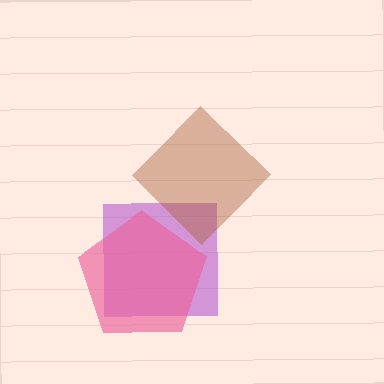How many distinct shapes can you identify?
There are 3 distinct shapes: a purple square, a brown diamond, a pink pentagon.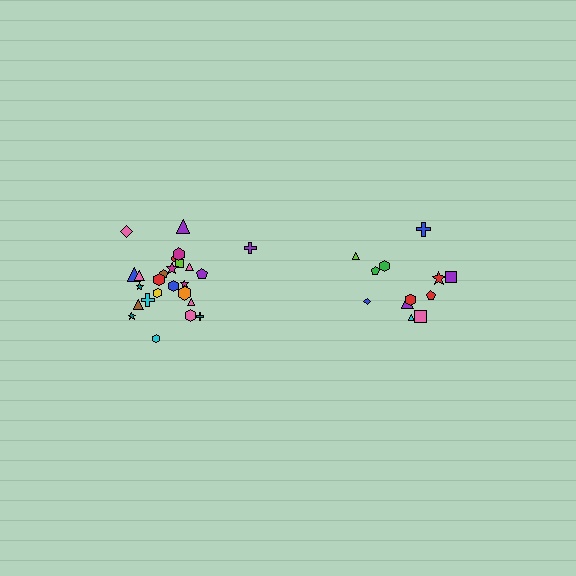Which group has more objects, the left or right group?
The left group.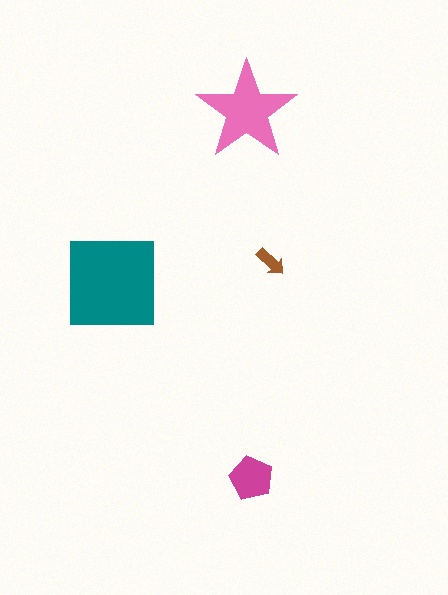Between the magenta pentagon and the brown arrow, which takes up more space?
The magenta pentagon.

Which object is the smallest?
The brown arrow.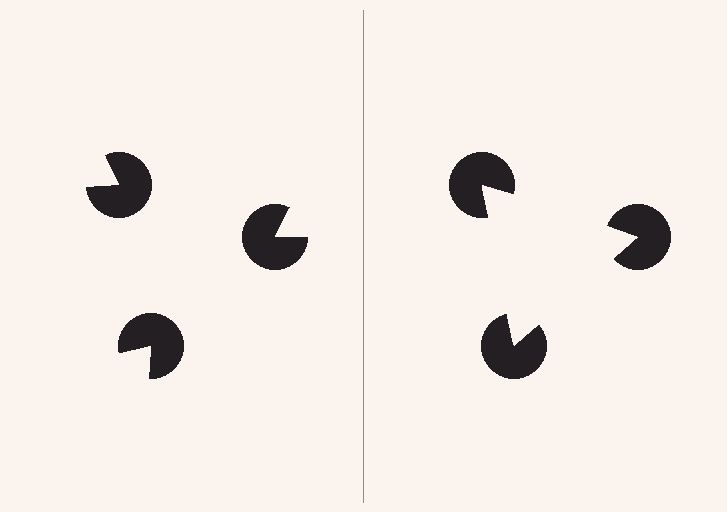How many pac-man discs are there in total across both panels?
6 — 3 on each side.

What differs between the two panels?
The pac-man discs are positioned identically on both sides; only the wedge orientations differ. On the right they align to a triangle; on the left they are misaligned.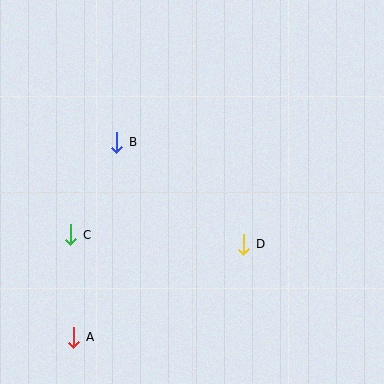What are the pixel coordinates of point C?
Point C is at (71, 235).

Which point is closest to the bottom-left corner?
Point A is closest to the bottom-left corner.